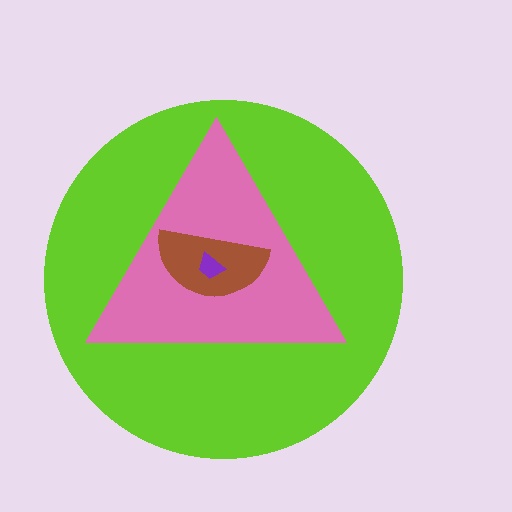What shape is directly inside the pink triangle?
The brown semicircle.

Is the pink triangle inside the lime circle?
Yes.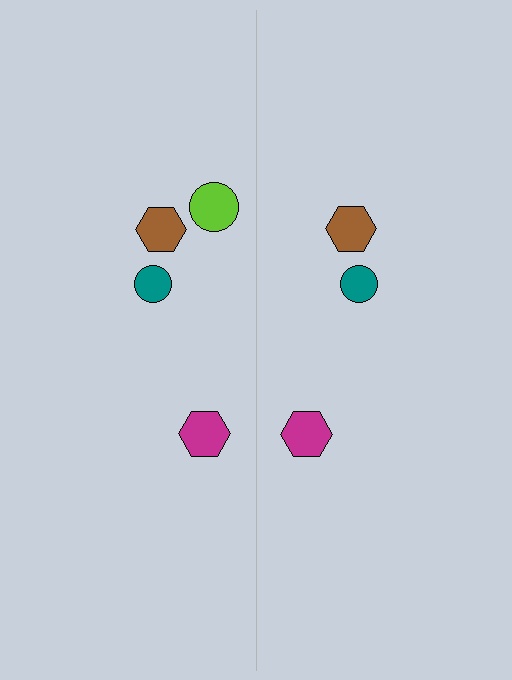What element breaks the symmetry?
A lime circle is missing from the right side.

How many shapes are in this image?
There are 7 shapes in this image.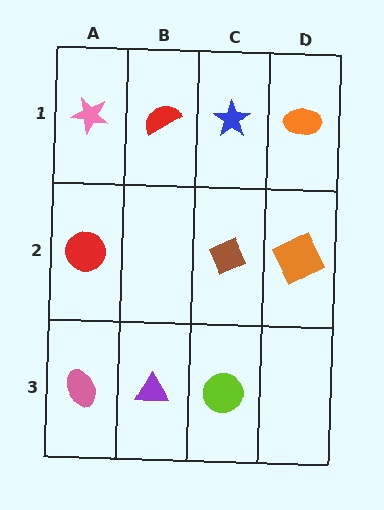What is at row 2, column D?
An orange square.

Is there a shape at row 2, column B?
No, that cell is empty.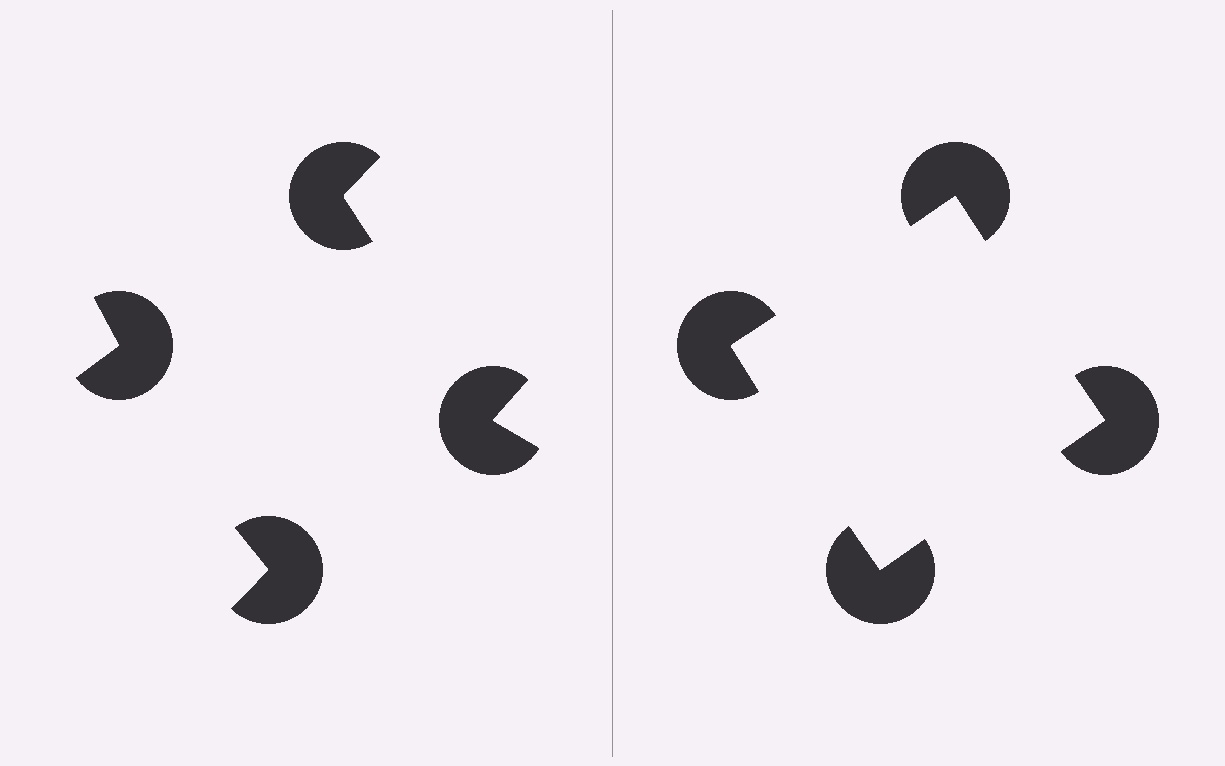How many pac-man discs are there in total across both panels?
8 — 4 on each side.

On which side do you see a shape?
An illusory square appears on the right side. On the left side the wedge cuts are rotated, so no coherent shape forms.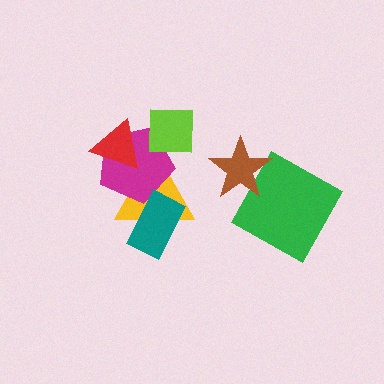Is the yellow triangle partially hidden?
Yes, it is partially covered by another shape.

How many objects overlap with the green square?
1 object overlaps with the green square.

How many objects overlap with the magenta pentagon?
3 objects overlap with the magenta pentagon.